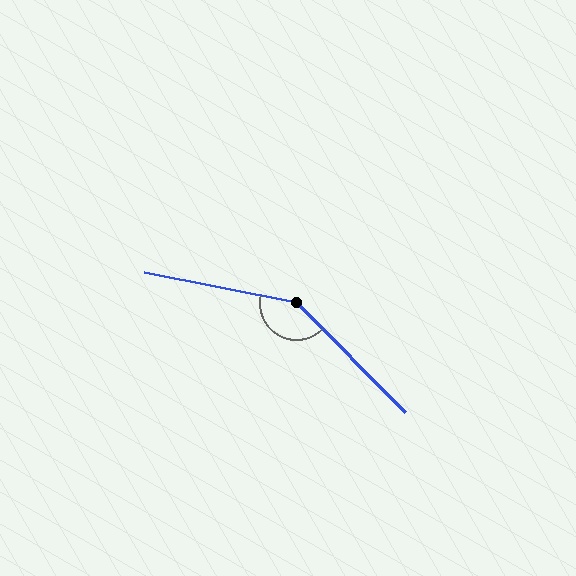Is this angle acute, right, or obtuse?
It is obtuse.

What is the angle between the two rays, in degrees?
Approximately 146 degrees.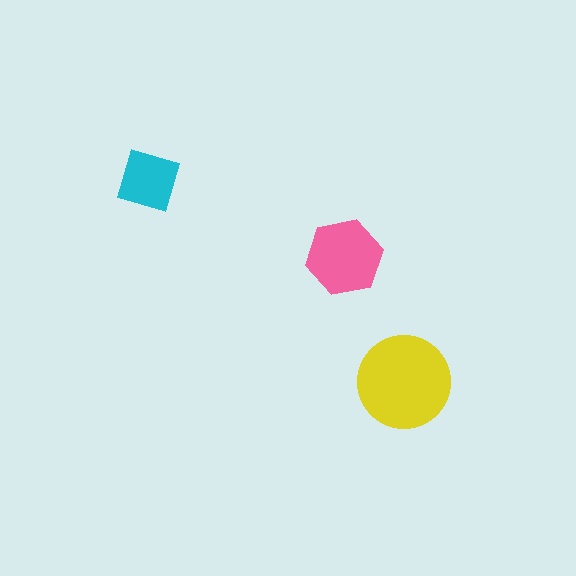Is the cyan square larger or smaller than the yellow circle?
Smaller.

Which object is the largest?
The yellow circle.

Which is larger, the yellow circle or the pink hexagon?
The yellow circle.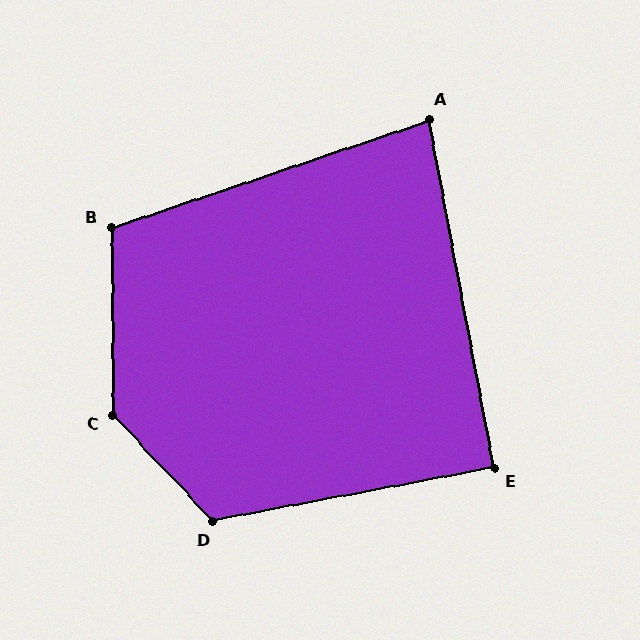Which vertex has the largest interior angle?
C, at approximately 137 degrees.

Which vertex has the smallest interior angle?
A, at approximately 82 degrees.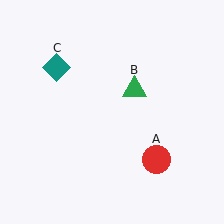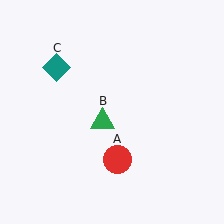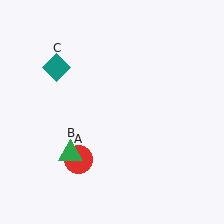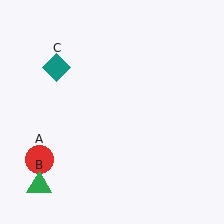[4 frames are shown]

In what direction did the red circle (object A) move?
The red circle (object A) moved left.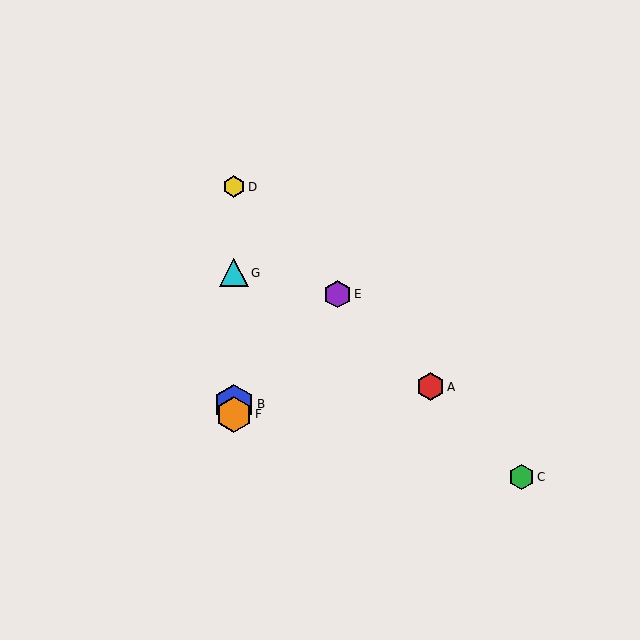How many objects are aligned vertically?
4 objects (B, D, F, G) are aligned vertically.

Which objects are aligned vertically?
Objects B, D, F, G are aligned vertically.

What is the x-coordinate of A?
Object A is at x≈430.